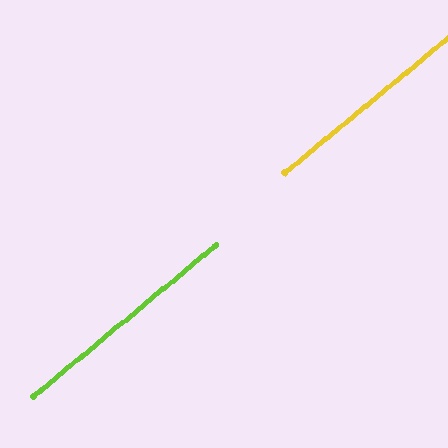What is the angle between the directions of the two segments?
Approximately 0 degrees.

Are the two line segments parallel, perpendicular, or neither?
Parallel — their directions differ by only 0.1°.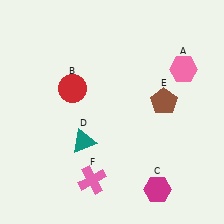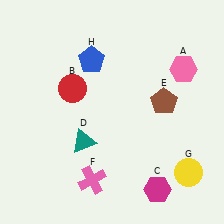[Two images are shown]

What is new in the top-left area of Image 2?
A blue pentagon (H) was added in the top-left area of Image 2.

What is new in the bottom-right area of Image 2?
A yellow circle (G) was added in the bottom-right area of Image 2.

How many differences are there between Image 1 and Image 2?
There are 2 differences between the two images.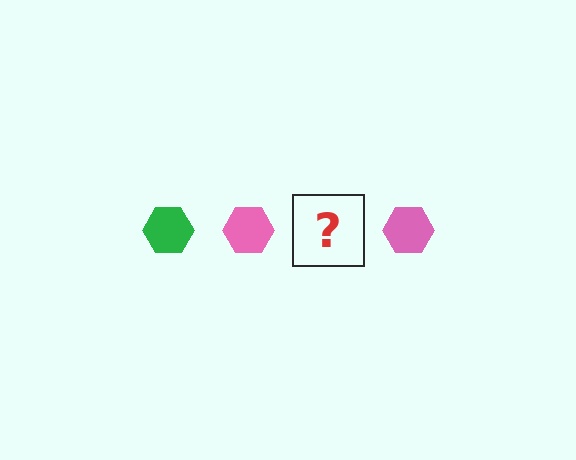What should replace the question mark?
The question mark should be replaced with a green hexagon.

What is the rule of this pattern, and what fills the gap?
The rule is that the pattern cycles through green, pink hexagons. The gap should be filled with a green hexagon.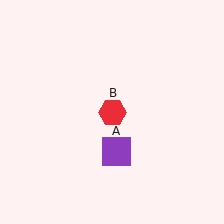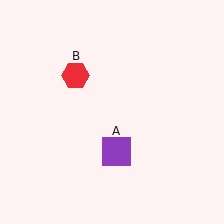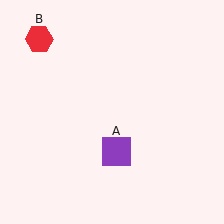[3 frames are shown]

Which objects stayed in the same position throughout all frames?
Purple square (object A) remained stationary.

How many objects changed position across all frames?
1 object changed position: red hexagon (object B).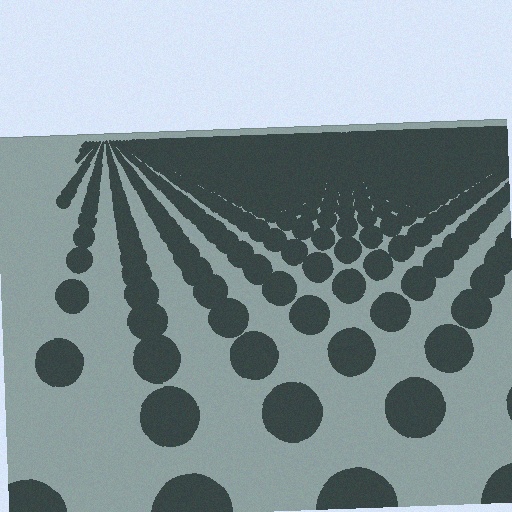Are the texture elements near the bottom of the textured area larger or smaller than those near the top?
Larger. Near the bottom, elements are closer to the viewer and appear at a bigger on-screen size.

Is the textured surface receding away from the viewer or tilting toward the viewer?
The surface is receding away from the viewer. Texture elements get smaller and denser toward the top.